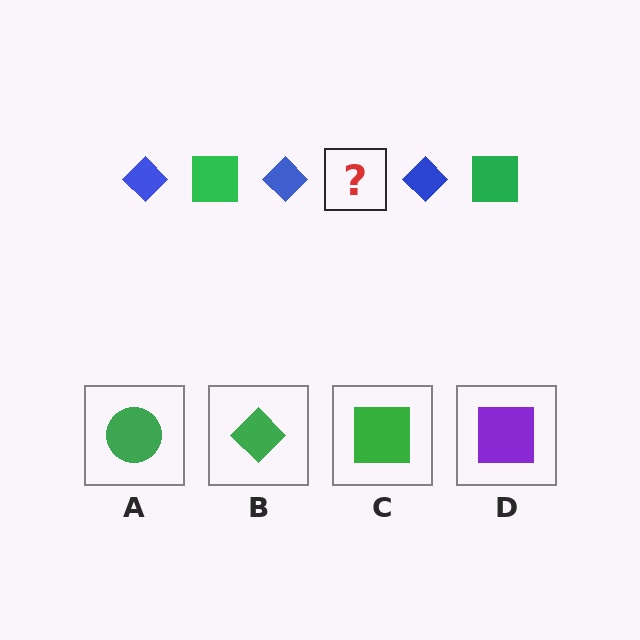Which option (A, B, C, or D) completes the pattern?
C.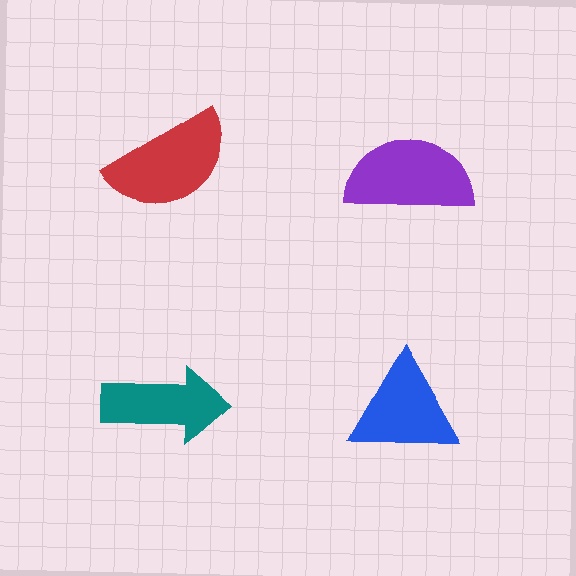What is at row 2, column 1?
A teal arrow.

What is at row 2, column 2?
A blue triangle.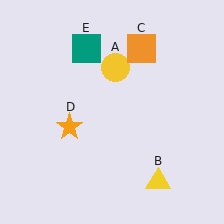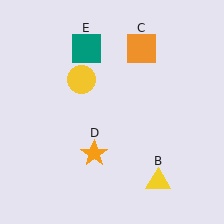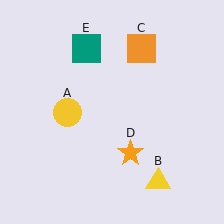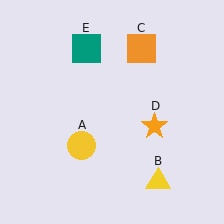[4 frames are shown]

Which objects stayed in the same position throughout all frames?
Yellow triangle (object B) and orange square (object C) and teal square (object E) remained stationary.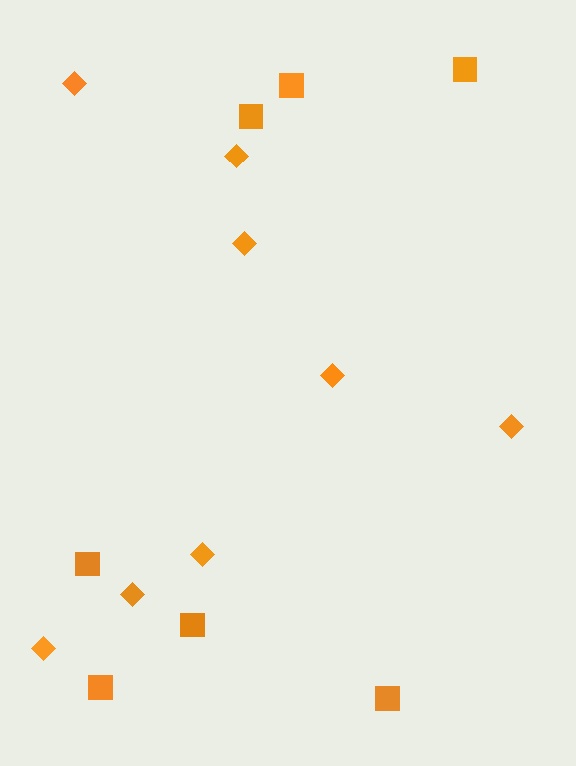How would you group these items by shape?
There are 2 groups: one group of squares (7) and one group of diamonds (8).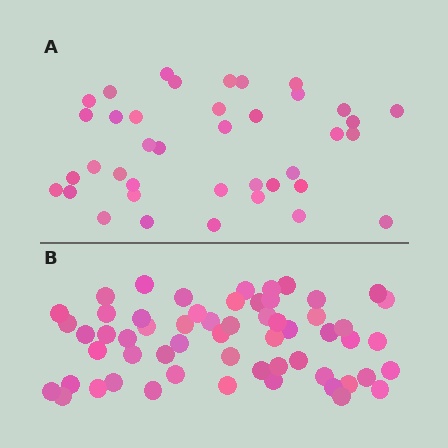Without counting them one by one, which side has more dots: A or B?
Region B (the bottom region) has more dots.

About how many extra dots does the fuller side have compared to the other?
Region B has approximately 20 more dots than region A.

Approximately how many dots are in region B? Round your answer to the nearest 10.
About 60 dots. (The exact count is 58, which rounds to 60.)